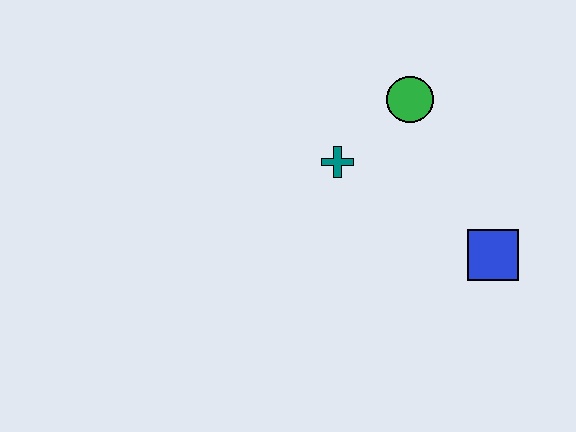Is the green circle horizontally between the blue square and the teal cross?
Yes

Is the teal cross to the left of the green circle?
Yes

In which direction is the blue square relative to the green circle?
The blue square is below the green circle.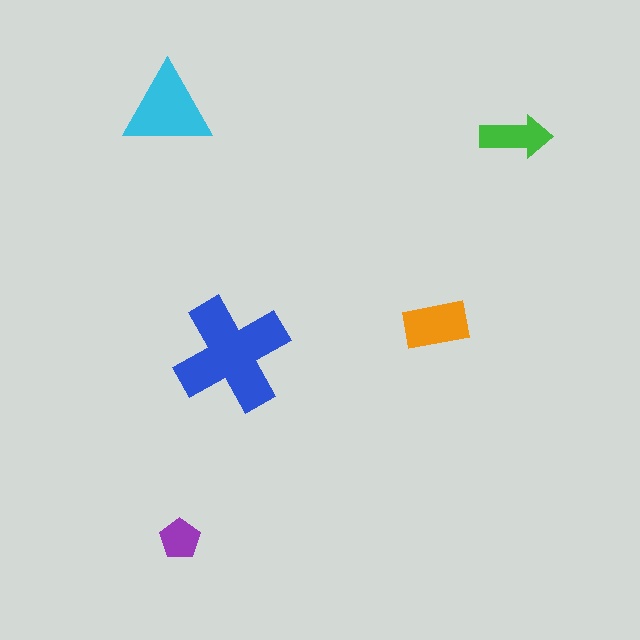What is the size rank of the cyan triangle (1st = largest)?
2nd.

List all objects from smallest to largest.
The purple pentagon, the green arrow, the orange rectangle, the cyan triangle, the blue cross.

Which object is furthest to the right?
The green arrow is rightmost.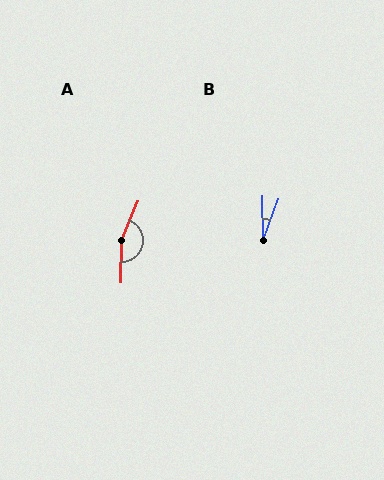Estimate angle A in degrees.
Approximately 158 degrees.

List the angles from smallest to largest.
B (22°), A (158°).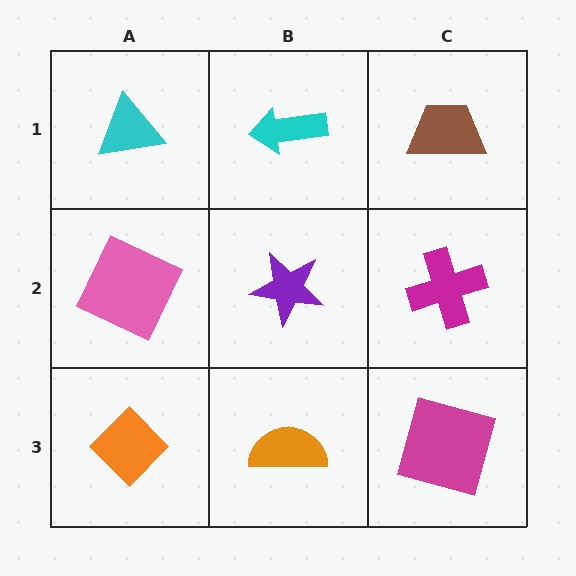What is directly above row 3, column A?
A pink square.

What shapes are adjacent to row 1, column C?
A magenta cross (row 2, column C), a cyan arrow (row 1, column B).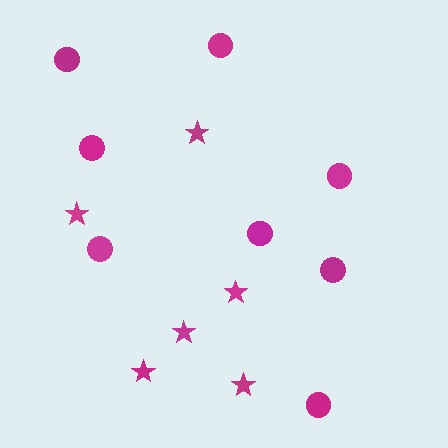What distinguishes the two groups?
There are 2 groups: one group of stars (6) and one group of circles (8).